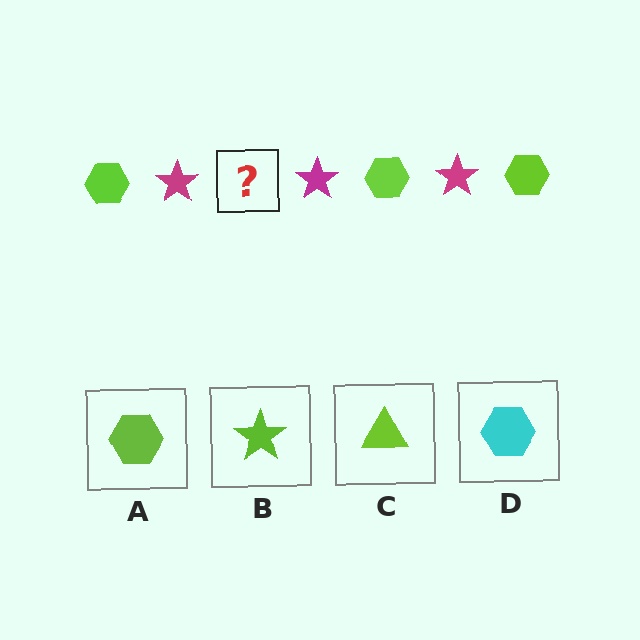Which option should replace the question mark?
Option A.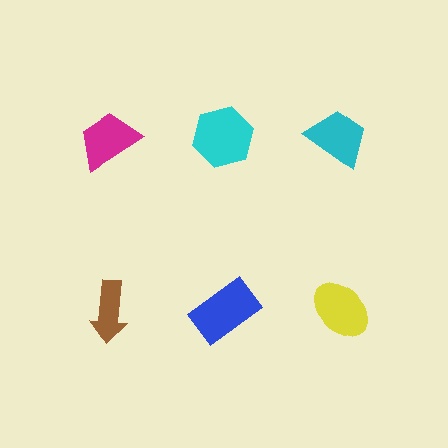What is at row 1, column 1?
A magenta trapezoid.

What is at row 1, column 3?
A cyan trapezoid.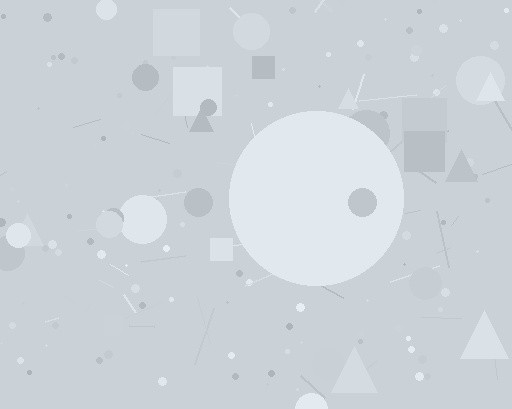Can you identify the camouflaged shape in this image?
The camouflaged shape is a circle.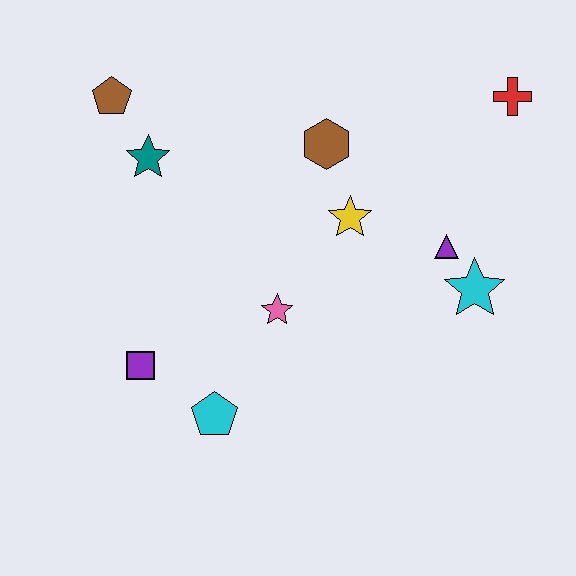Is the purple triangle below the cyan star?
No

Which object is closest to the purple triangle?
The cyan star is closest to the purple triangle.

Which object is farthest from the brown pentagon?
The cyan star is farthest from the brown pentagon.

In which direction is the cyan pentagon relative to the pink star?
The cyan pentagon is below the pink star.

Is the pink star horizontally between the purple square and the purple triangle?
Yes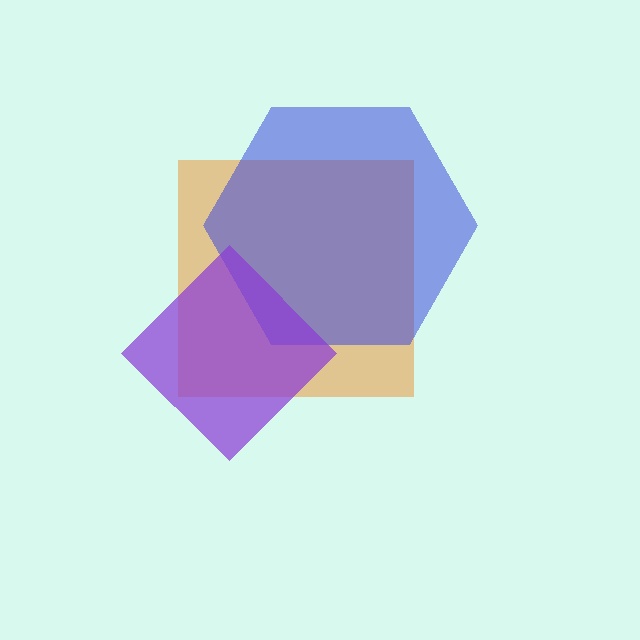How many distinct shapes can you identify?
There are 3 distinct shapes: an orange square, a blue hexagon, a purple diamond.